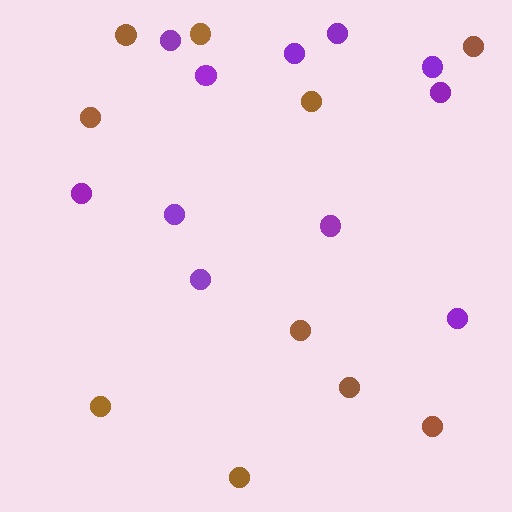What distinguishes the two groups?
There are 2 groups: one group of purple circles (11) and one group of brown circles (10).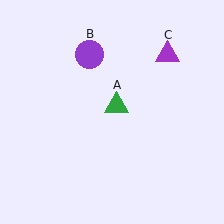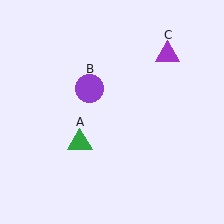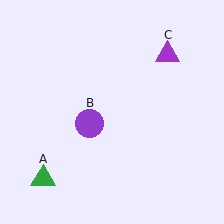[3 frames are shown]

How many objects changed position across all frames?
2 objects changed position: green triangle (object A), purple circle (object B).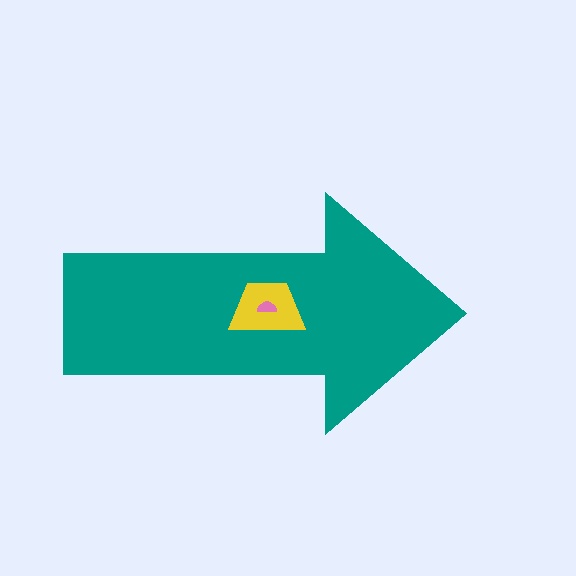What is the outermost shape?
The teal arrow.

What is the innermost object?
The pink semicircle.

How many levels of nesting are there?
3.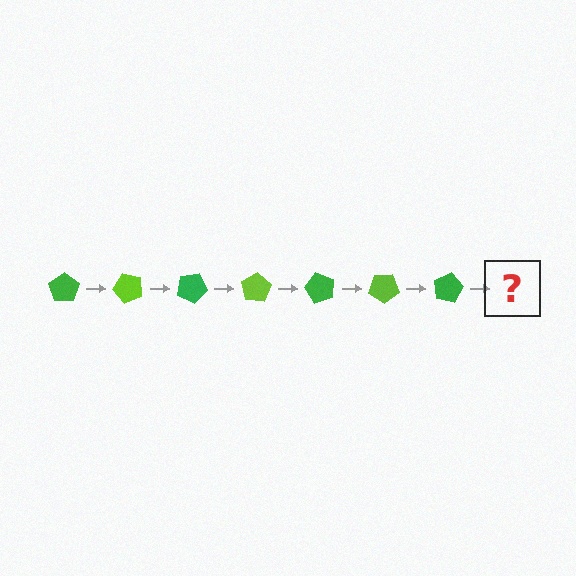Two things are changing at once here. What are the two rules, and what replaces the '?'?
The two rules are that it rotates 50 degrees each step and the color cycles through green and lime. The '?' should be a lime pentagon, rotated 350 degrees from the start.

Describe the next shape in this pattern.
It should be a lime pentagon, rotated 350 degrees from the start.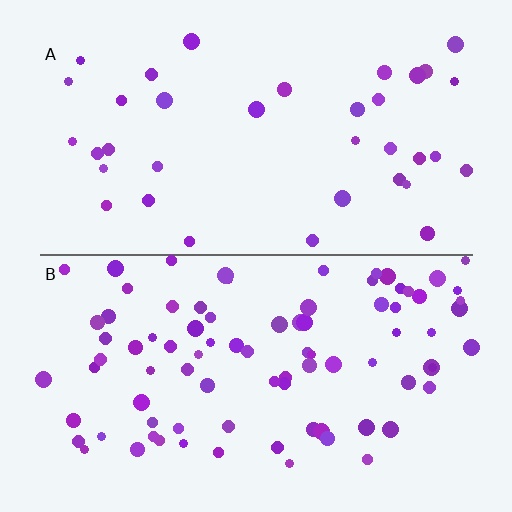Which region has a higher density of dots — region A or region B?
B (the bottom).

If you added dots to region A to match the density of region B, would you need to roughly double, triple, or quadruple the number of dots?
Approximately double.